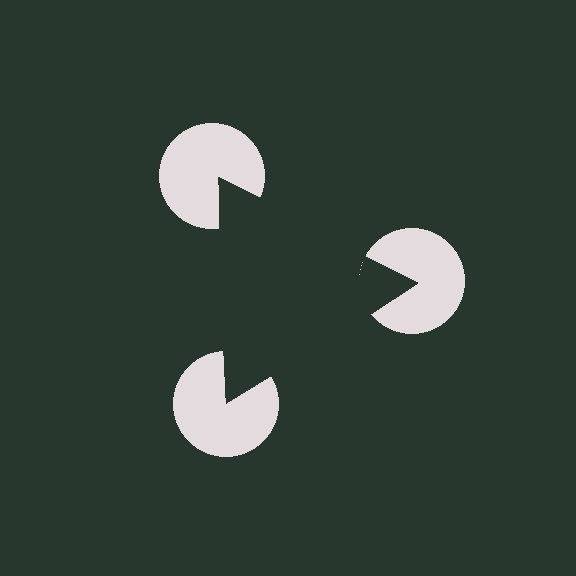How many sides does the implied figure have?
3 sides.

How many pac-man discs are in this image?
There are 3 — one at each vertex of the illusory triangle.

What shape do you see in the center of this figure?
An illusory triangle — its edges are inferred from the aligned wedge cuts in the pac-man discs, not physically drawn.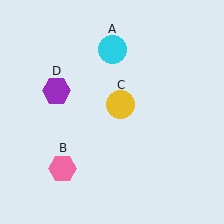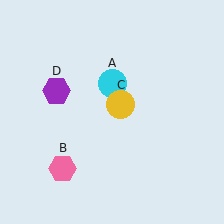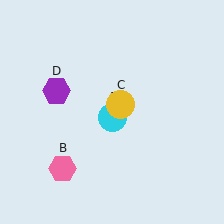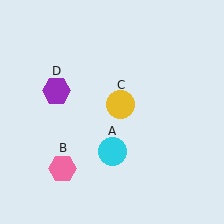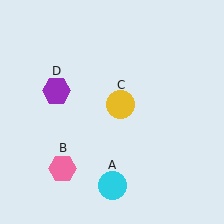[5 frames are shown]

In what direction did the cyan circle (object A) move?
The cyan circle (object A) moved down.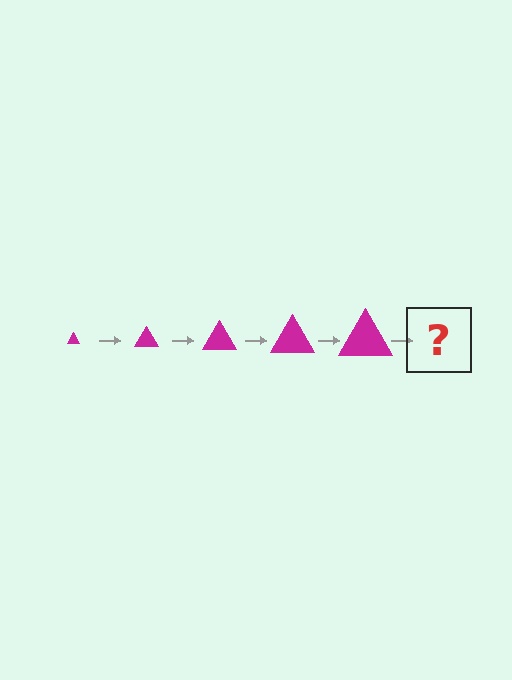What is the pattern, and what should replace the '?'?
The pattern is that the triangle gets progressively larger each step. The '?' should be a magenta triangle, larger than the previous one.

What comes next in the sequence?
The next element should be a magenta triangle, larger than the previous one.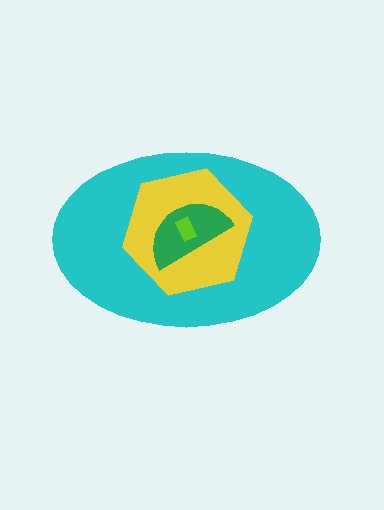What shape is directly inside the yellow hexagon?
The green semicircle.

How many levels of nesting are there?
4.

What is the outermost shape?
The cyan ellipse.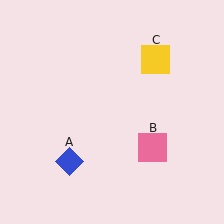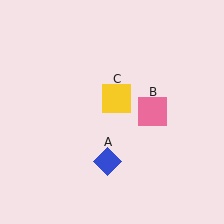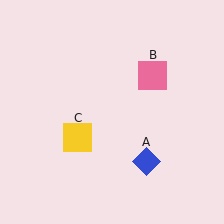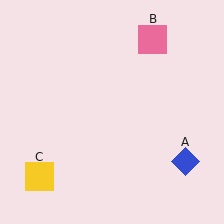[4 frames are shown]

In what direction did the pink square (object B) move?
The pink square (object B) moved up.